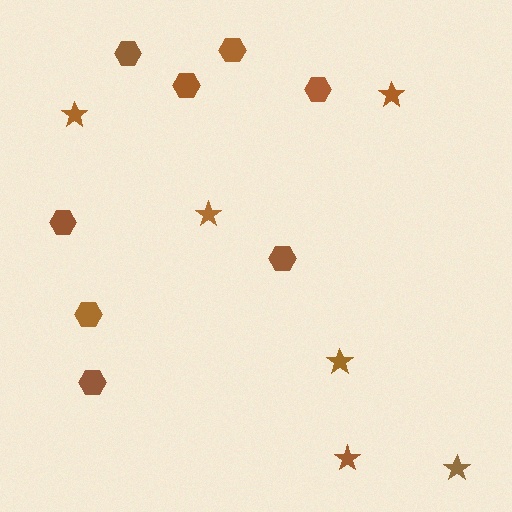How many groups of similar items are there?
There are 2 groups: one group of hexagons (8) and one group of stars (6).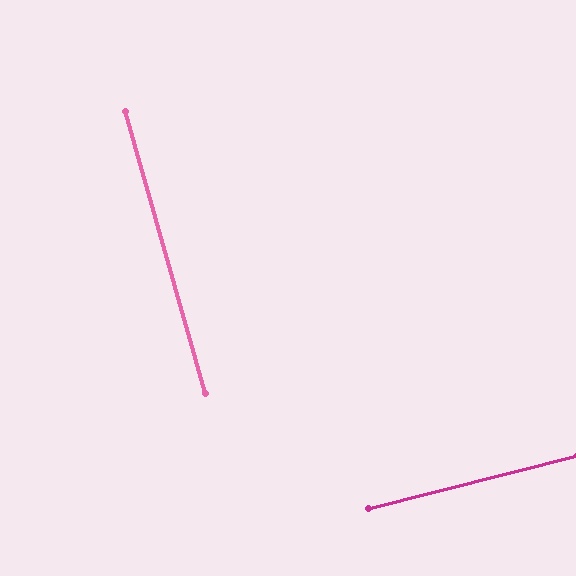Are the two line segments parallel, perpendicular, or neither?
Perpendicular — they meet at approximately 88°.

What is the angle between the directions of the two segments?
Approximately 88 degrees.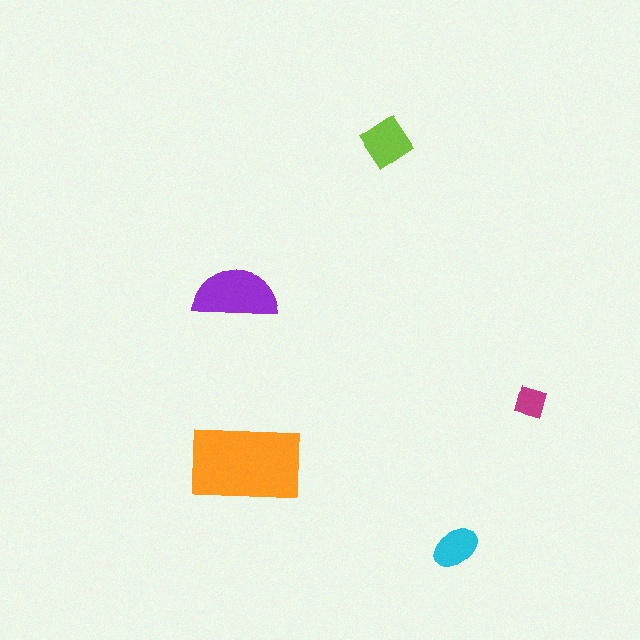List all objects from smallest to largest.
The magenta square, the cyan ellipse, the lime diamond, the purple semicircle, the orange rectangle.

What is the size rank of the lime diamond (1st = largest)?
3rd.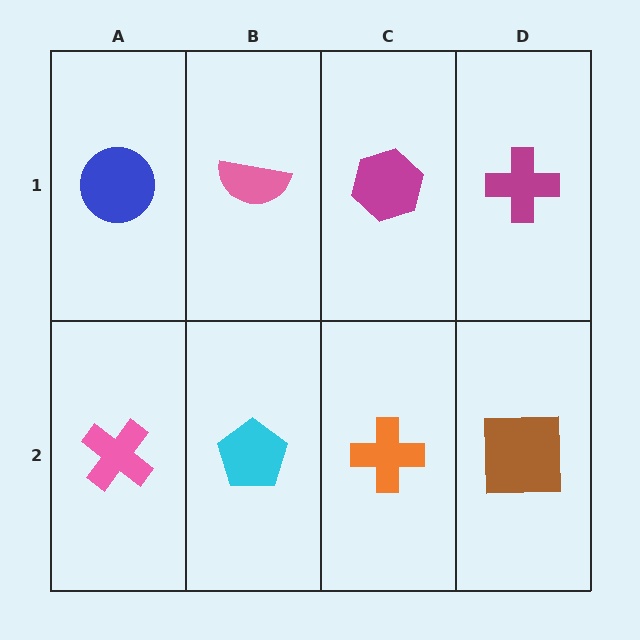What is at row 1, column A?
A blue circle.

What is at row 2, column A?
A pink cross.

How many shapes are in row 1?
4 shapes.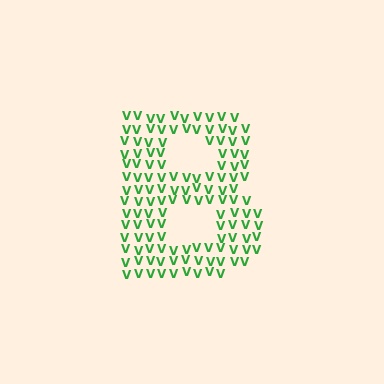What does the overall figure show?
The overall figure shows the letter B.